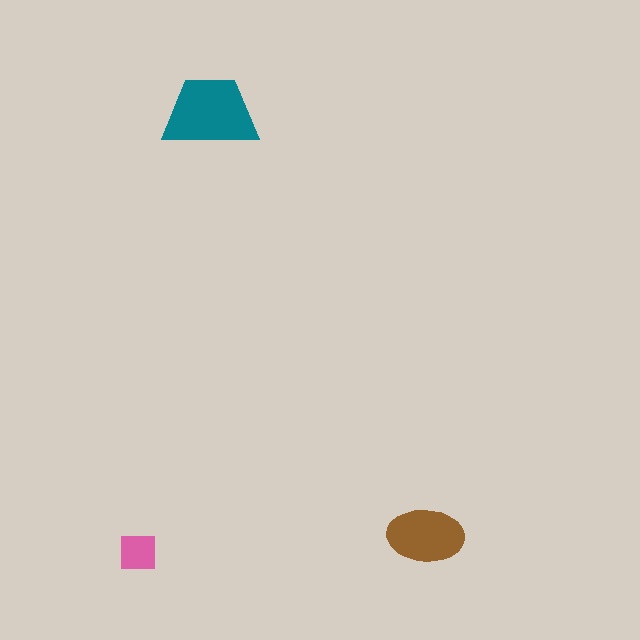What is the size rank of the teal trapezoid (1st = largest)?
1st.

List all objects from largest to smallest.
The teal trapezoid, the brown ellipse, the pink square.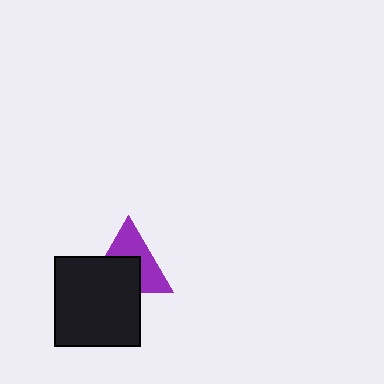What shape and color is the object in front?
The object in front is a black rectangle.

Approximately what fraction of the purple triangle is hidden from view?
Roughly 50% of the purple triangle is hidden behind the black rectangle.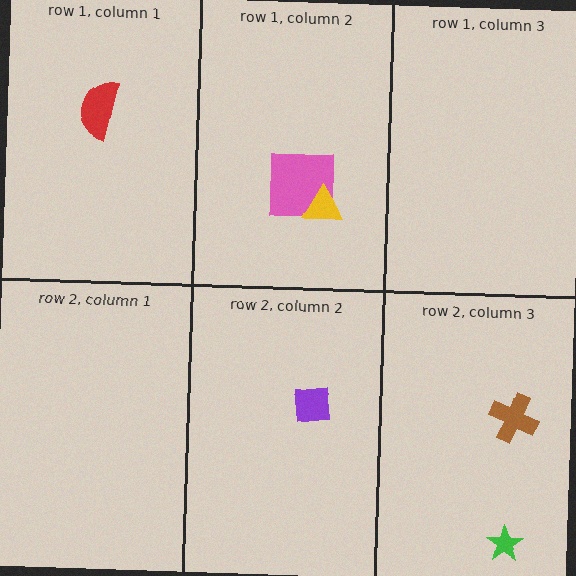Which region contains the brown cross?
The row 2, column 3 region.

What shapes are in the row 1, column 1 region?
The red semicircle.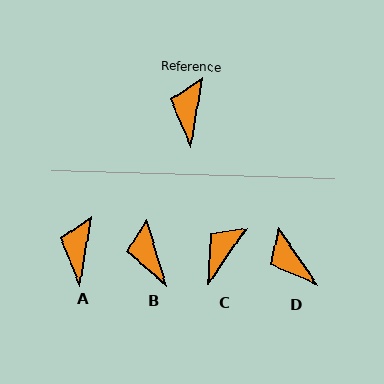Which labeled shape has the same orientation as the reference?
A.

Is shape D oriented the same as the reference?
No, it is off by about 45 degrees.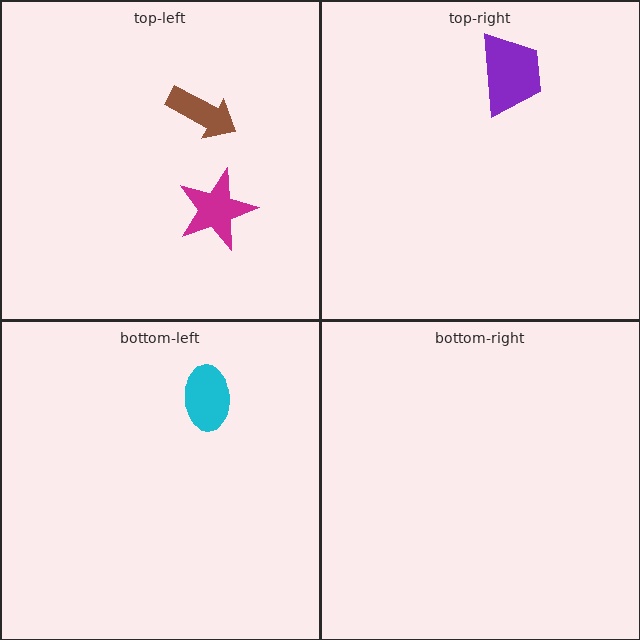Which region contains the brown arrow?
The top-left region.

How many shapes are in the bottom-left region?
1.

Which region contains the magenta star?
The top-left region.